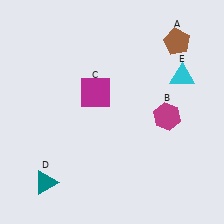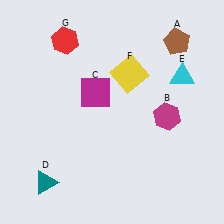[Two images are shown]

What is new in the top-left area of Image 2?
A red hexagon (G) was added in the top-left area of Image 2.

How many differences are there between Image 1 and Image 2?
There are 2 differences between the two images.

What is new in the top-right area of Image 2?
A yellow square (F) was added in the top-right area of Image 2.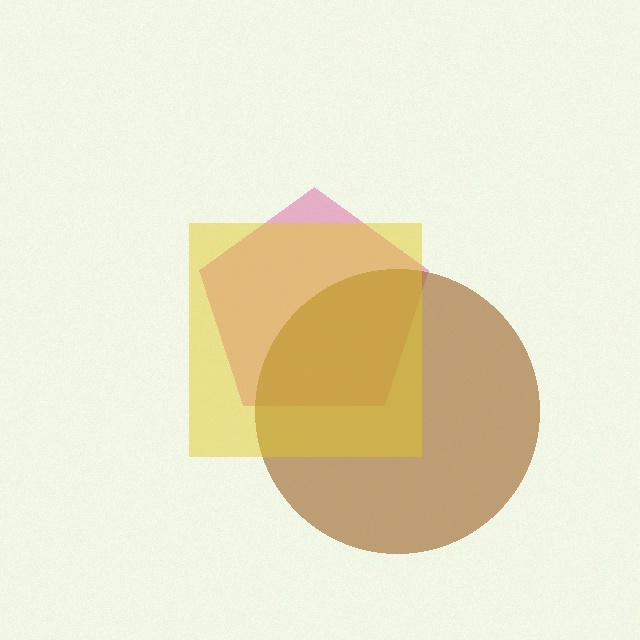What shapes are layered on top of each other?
The layered shapes are: a pink pentagon, a brown circle, a yellow square.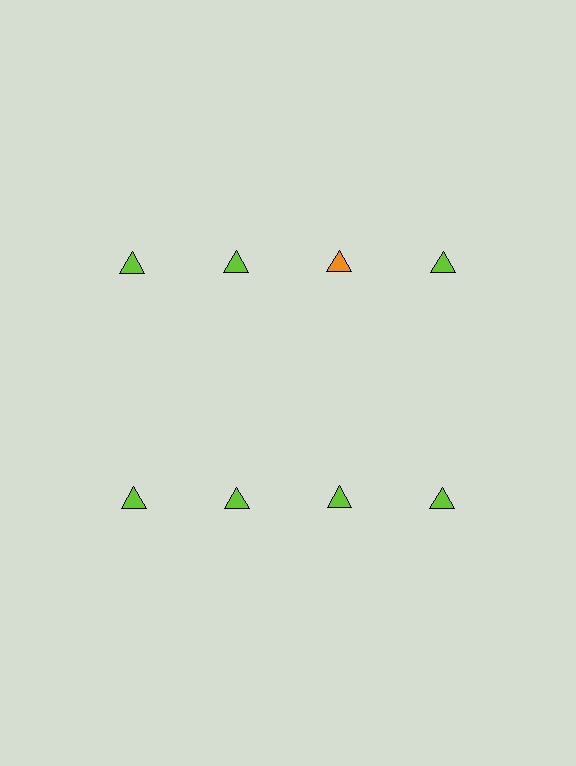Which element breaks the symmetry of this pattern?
The orange triangle in the top row, center column breaks the symmetry. All other shapes are lime triangles.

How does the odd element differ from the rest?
It has a different color: orange instead of lime.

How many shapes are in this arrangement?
There are 8 shapes arranged in a grid pattern.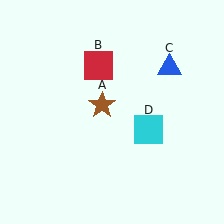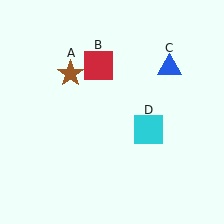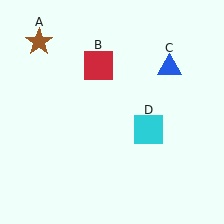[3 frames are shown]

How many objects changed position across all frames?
1 object changed position: brown star (object A).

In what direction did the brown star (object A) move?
The brown star (object A) moved up and to the left.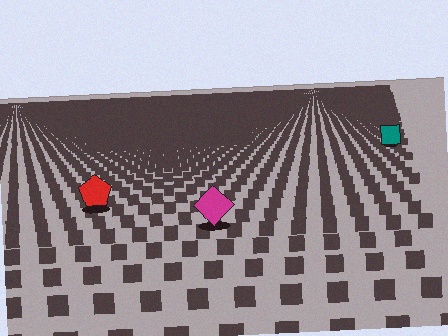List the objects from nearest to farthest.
From nearest to farthest: the magenta diamond, the red pentagon, the teal square.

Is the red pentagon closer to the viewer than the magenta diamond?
No. The magenta diamond is closer — you can tell from the texture gradient: the ground texture is coarser near it.